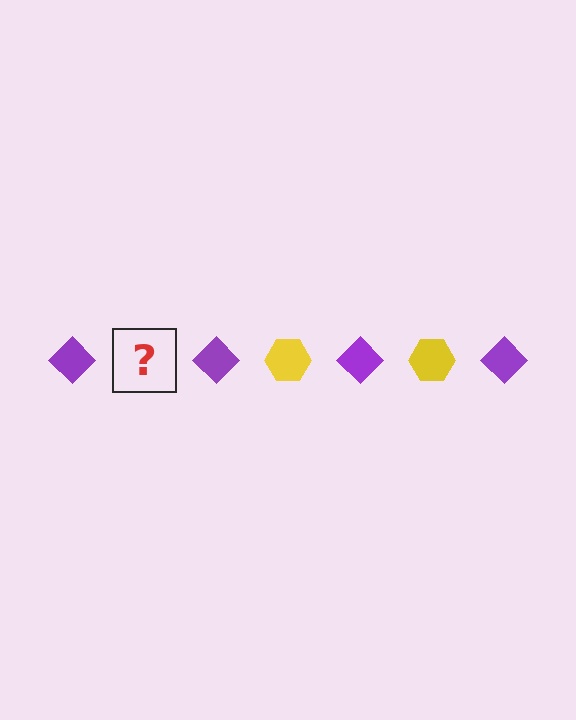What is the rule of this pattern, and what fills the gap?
The rule is that the pattern alternates between purple diamond and yellow hexagon. The gap should be filled with a yellow hexagon.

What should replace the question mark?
The question mark should be replaced with a yellow hexagon.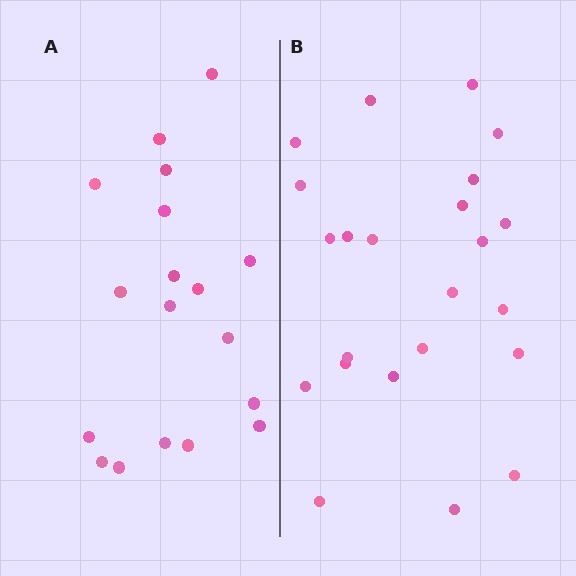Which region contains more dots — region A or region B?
Region B (the right region) has more dots.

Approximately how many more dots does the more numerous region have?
Region B has about 5 more dots than region A.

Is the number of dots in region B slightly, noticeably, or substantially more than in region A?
Region B has noticeably more, but not dramatically so. The ratio is roughly 1.3 to 1.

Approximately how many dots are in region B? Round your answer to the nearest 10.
About 20 dots. (The exact count is 23, which rounds to 20.)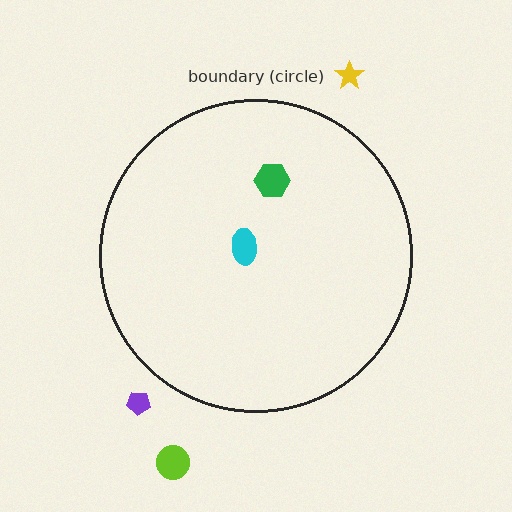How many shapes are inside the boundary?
2 inside, 3 outside.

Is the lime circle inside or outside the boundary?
Outside.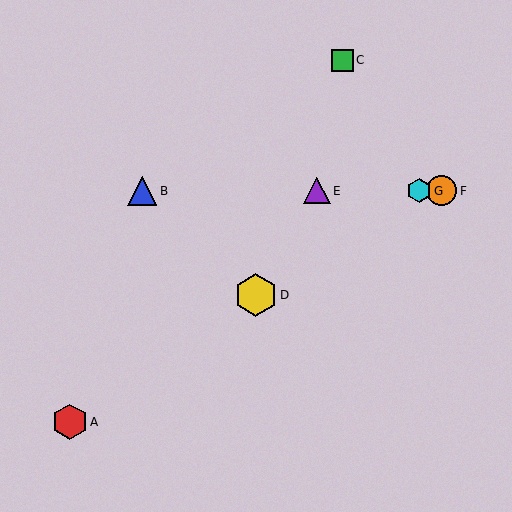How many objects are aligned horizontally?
4 objects (B, E, F, G) are aligned horizontally.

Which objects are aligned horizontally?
Objects B, E, F, G are aligned horizontally.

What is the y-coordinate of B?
Object B is at y≈191.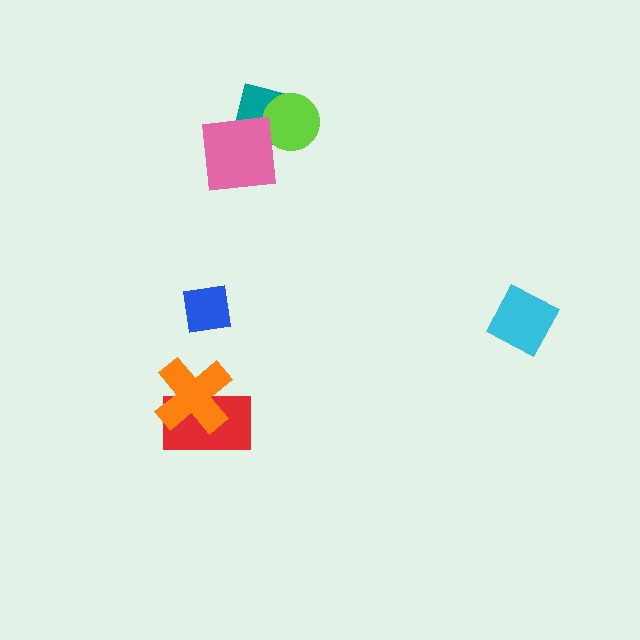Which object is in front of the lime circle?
The pink square is in front of the lime circle.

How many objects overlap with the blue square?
0 objects overlap with the blue square.